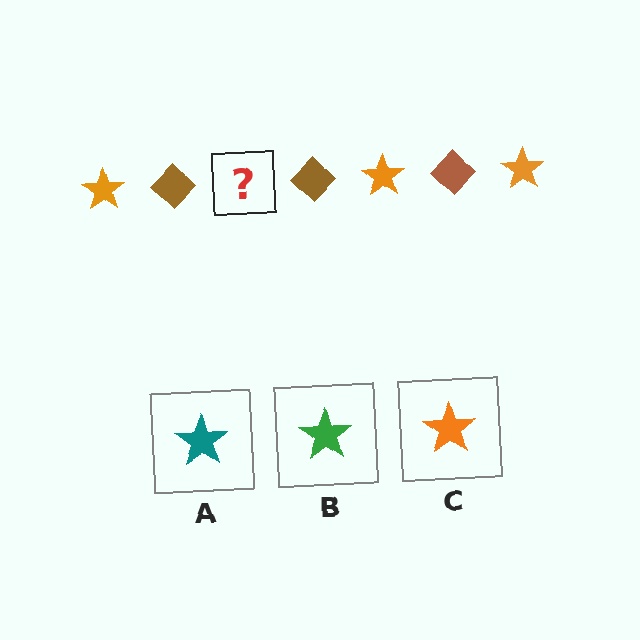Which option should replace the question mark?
Option C.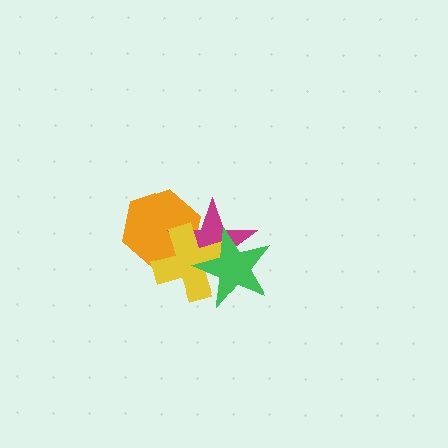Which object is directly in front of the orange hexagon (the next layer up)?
The magenta star is directly in front of the orange hexagon.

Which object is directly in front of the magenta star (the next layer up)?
The yellow cross is directly in front of the magenta star.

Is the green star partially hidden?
No, no other shape covers it.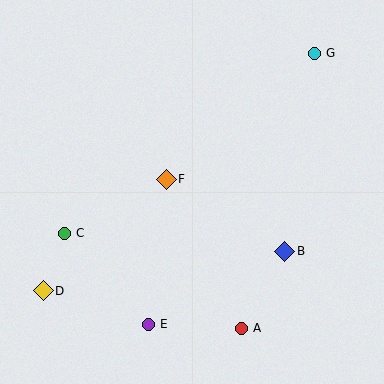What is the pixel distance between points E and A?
The distance between E and A is 93 pixels.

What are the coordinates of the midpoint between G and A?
The midpoint between G and A is at (278, 191).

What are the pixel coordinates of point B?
Point B is at (285, 251).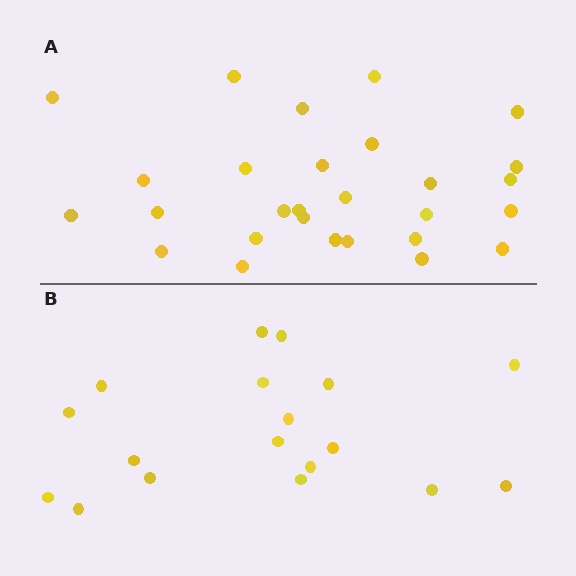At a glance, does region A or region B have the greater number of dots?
Region A (the top region) has more dots.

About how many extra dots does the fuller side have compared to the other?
Region A has roughly 10 or so more dots than region B.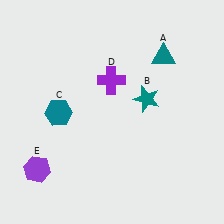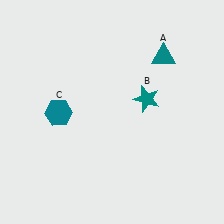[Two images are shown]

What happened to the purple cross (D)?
The purple cross (D) was removed in Image 2. It was in the top-left area of Image 1.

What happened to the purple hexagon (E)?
The purple hexagon (E) was removed in Image 2. It was in the bottom-left area of Image 1.